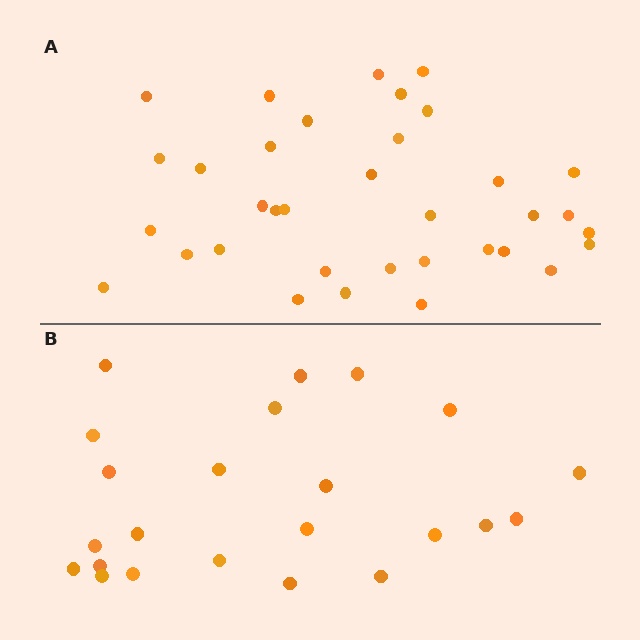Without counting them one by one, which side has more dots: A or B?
Region A (the top region) has more dots.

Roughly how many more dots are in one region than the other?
Region A has roughly 12 or so more dots than region B.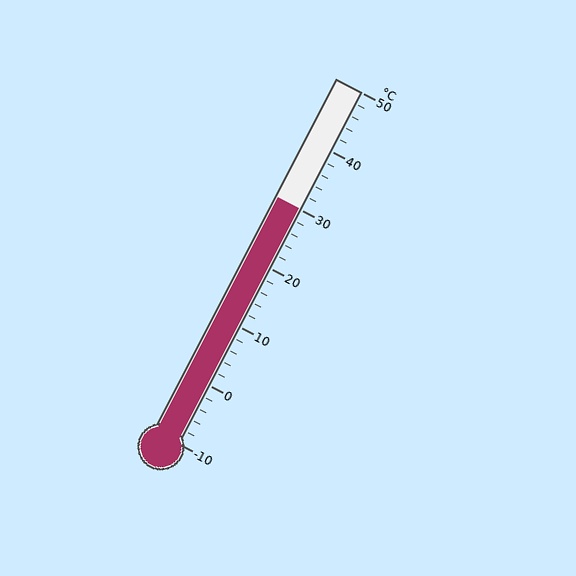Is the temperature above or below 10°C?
The temperature is above 10°C.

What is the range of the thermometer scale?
The thermometer scale ranges from -10°C to 50°C.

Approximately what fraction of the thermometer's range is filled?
The thermometer is filled to approximately 65% of its range.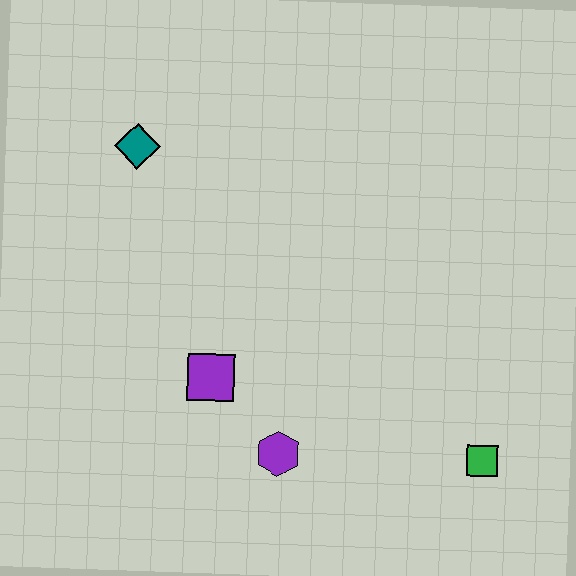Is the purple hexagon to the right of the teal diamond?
Yes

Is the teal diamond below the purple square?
No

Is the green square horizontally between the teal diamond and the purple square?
No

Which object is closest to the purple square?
The purple hexagon is closest to the purple square.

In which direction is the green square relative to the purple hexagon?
The green square is to the right of the purple hexagon.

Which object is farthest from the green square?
The teal diamond is farthest from the green square.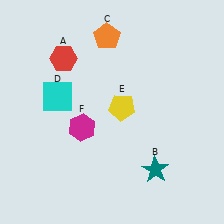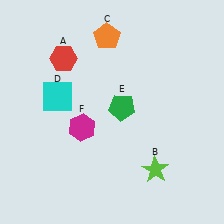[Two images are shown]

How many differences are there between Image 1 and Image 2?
There are 2 differences between the two images.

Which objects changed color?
B changed from teal to lime. E changed from yellow to green.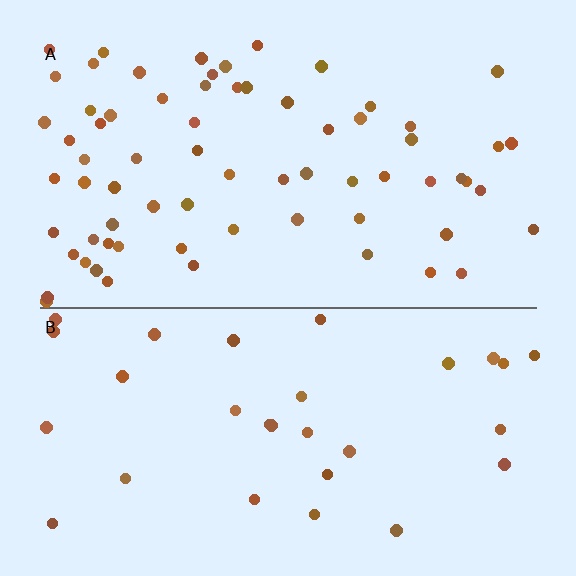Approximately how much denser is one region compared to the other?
Approximately 2.3× — region A over region B.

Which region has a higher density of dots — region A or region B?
A (the top).